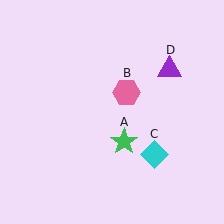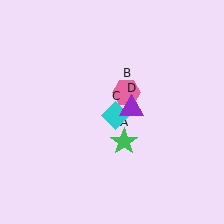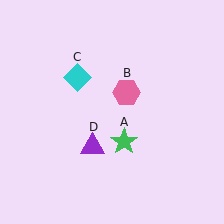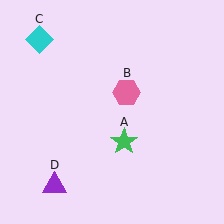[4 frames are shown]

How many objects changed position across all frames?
2 objects changed position: cyan diamond (object C), purple triangle (object D).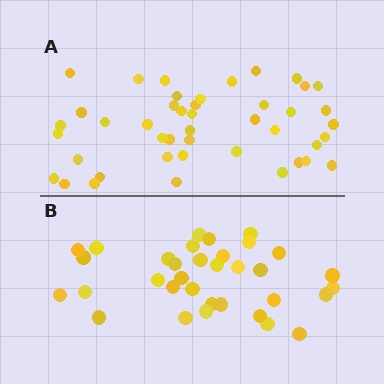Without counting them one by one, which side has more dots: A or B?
Region A (the top region) has more dots.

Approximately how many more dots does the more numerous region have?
Region A has roughly 10 or so more dots than region B.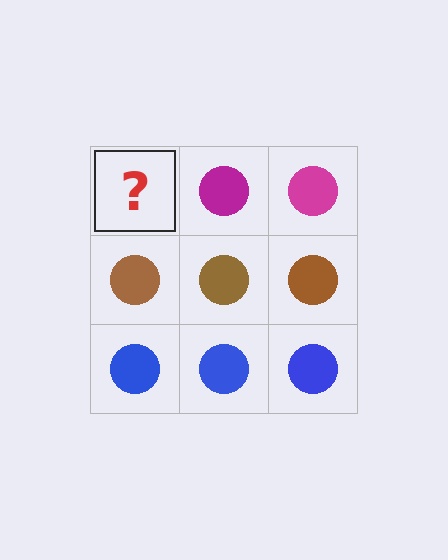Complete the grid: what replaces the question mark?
The question mark should be replaced with a magenta circle.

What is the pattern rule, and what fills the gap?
The rule is that each row has a consistent color. The gap should be filled with a magenta circle.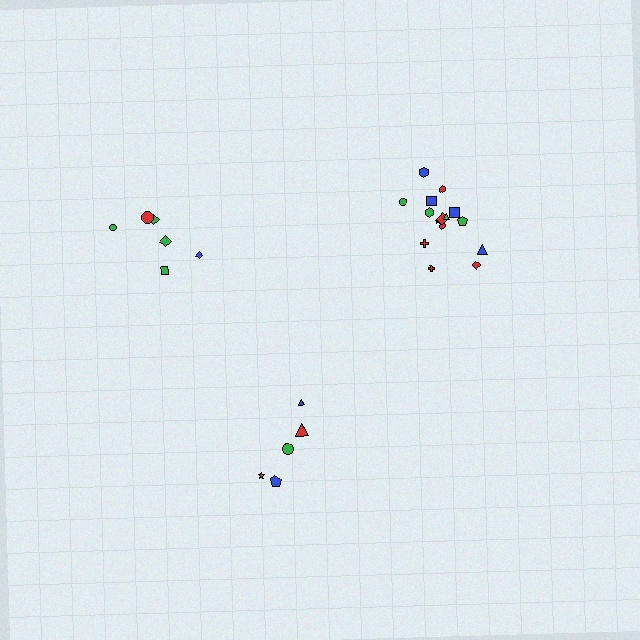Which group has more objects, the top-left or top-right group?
The top-right group.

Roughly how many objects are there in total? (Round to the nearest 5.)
Roughly 25 objects in total.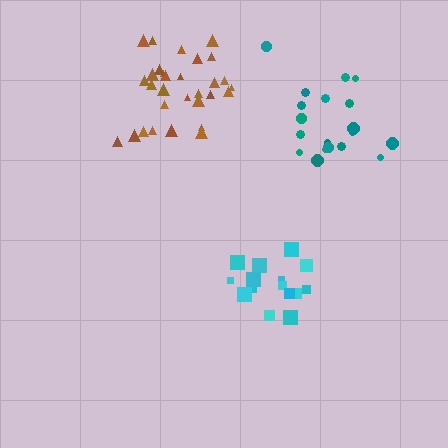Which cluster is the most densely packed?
Cyan.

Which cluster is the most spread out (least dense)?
Teal.